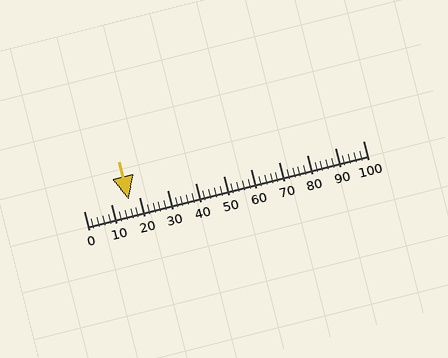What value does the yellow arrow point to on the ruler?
The yellow arrow points to approximately 16.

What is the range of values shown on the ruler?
The ruler shows values from 0 to 100.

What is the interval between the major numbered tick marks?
The major tick marks are spaced 10 units apart.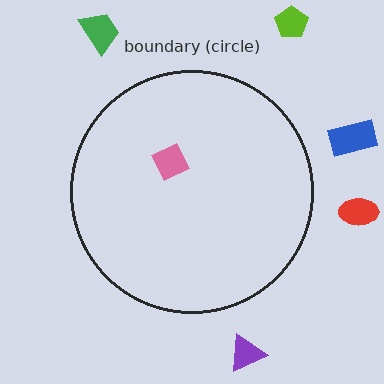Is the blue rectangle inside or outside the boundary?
Outside.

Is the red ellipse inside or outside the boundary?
Outside.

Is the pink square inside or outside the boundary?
Inside.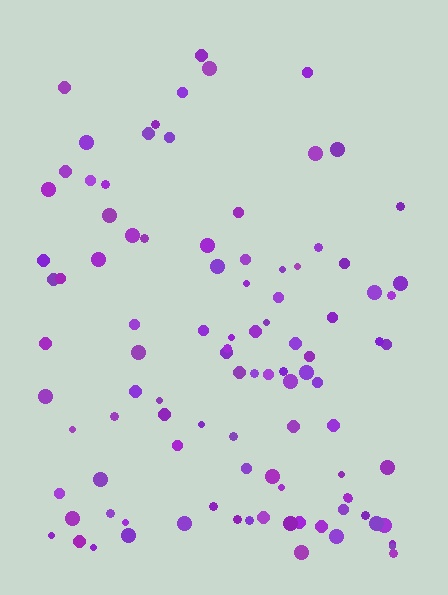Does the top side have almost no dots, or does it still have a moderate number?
Still a moderate number, just noticeably fewer than the bottom.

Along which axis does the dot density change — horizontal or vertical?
Vertical.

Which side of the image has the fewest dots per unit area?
The top.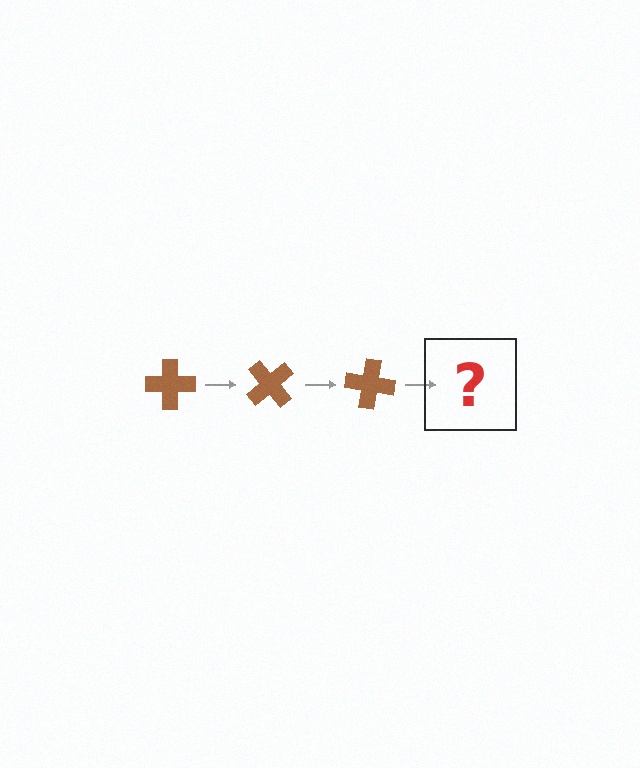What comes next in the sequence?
The next element should be a brown cross rotated 150 degrees.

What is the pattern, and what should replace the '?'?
The pattern is that the cross rotates 50 degrees each step. The '?' should be a brown cross rotated 150 degrees.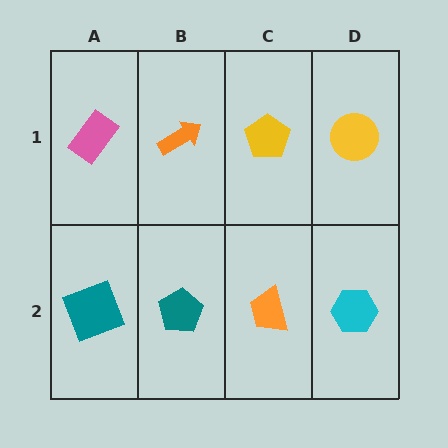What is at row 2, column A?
A teal square.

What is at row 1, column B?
An orange arrow.